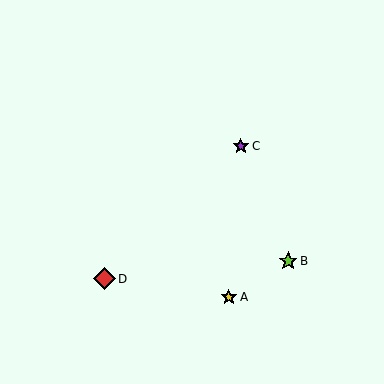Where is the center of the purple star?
The center of the purple star is at (241, 146).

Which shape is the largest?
The red diamond (labeled D) is the largest.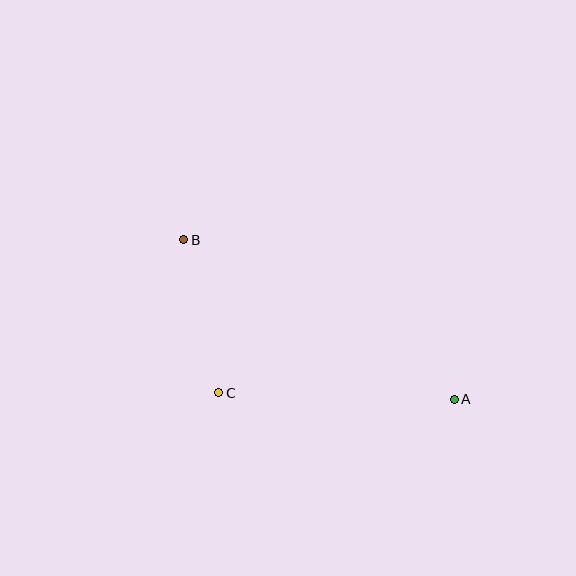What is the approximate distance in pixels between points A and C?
The distance between A and C is approximately 236 pixels.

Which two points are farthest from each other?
Points A and B are farthest from each other.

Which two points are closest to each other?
Points B and C are closest to each other.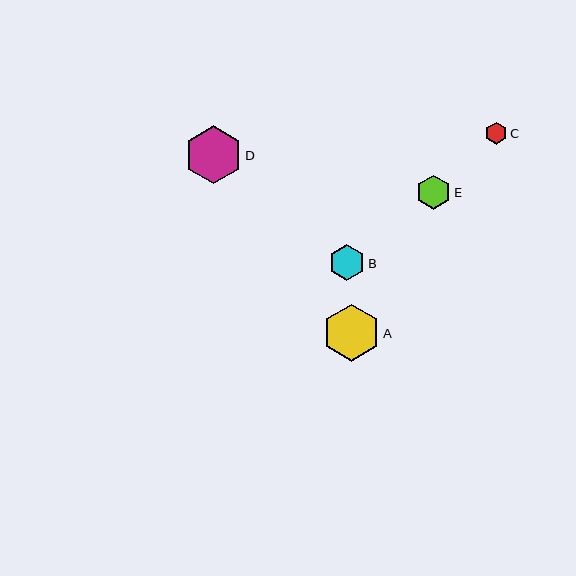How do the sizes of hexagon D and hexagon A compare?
Hexagon D and hexagon A are approximately the same size.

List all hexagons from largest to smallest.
From largest to smallest: D, A, B, E, C.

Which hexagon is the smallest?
Hexagon C is the smallest with a size of approximately 22 pixels.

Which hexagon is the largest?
Hexagon D is the largest with a size of approximately 58 pixels.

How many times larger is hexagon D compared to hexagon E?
Hexagon D is approximately 1.7 times the size of hexagon E.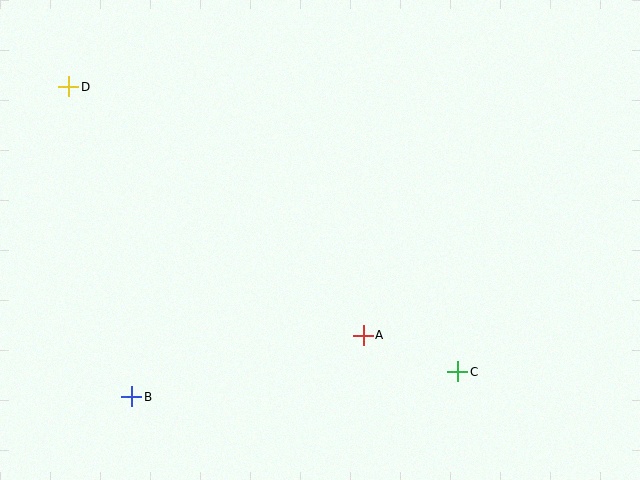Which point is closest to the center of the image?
Point A at (363, 335) is closest to the center.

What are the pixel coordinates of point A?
Point A is at (363, 335).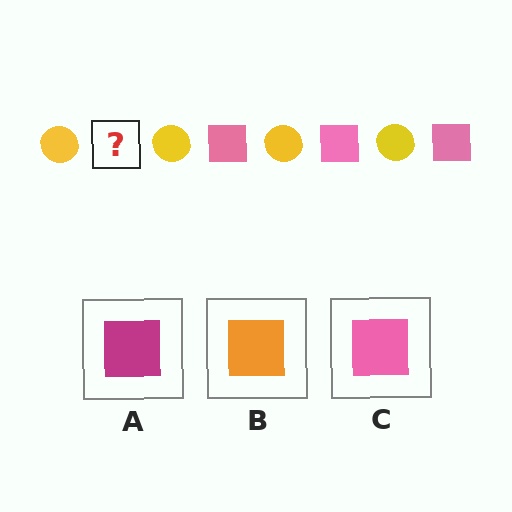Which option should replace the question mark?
Option C.